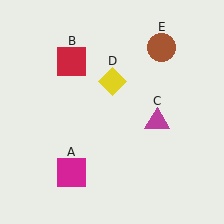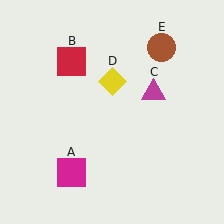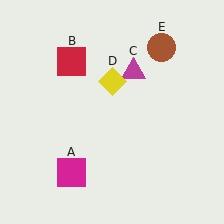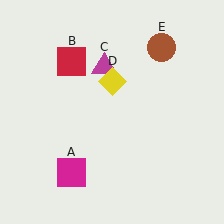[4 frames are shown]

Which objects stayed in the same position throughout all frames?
Magenta square (object A) and red square (object B) and yellow diamond (object D) and brown circle (object E) remained stationary.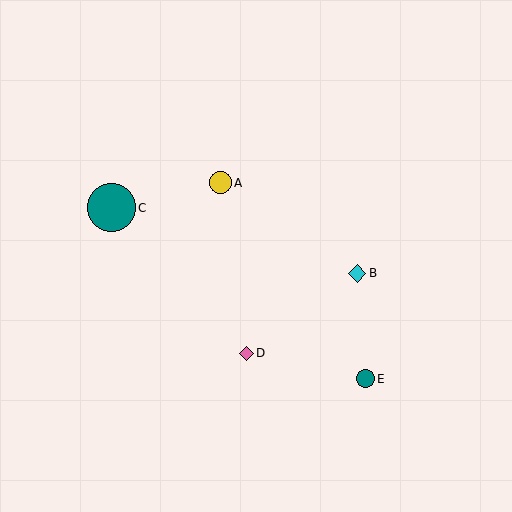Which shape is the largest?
The teal circle (labeled C) is the largest.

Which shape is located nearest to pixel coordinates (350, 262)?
The cyan diamond (labeled B) at (357, 273) is nearest to that location.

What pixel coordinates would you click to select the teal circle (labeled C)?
Click at (111, 208) to select the teal circle C.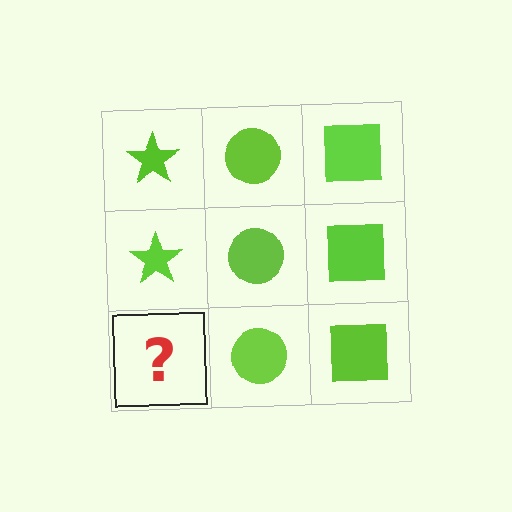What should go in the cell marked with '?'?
The missing cell should contain a lime star.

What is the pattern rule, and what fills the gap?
The rule is that each column has a consistent shape. The gap should be filled with a lime star.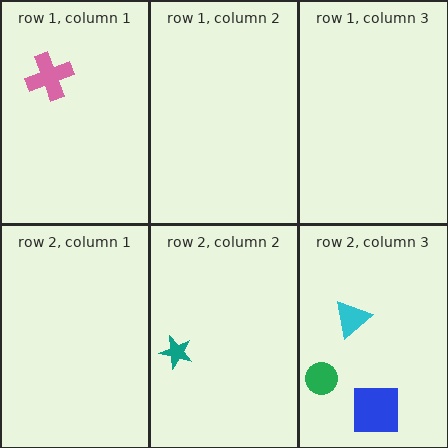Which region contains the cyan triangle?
The row 2, column 3 region.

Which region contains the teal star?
The row 2, column 2 region.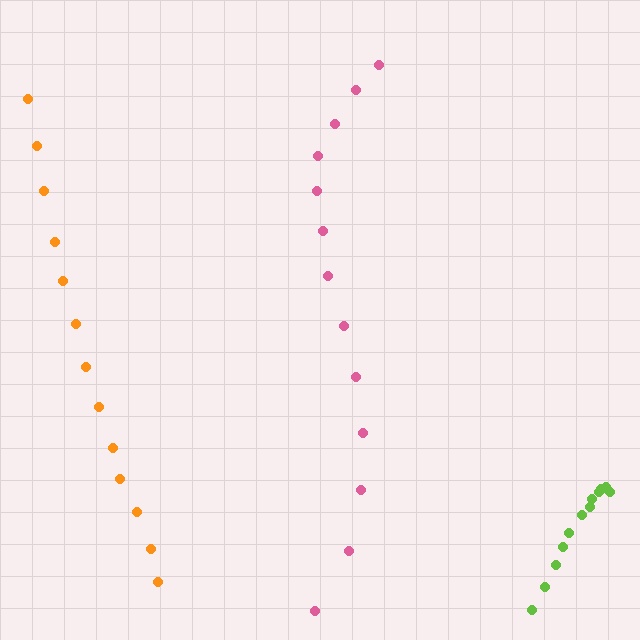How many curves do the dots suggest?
There are 3 distinct paths.